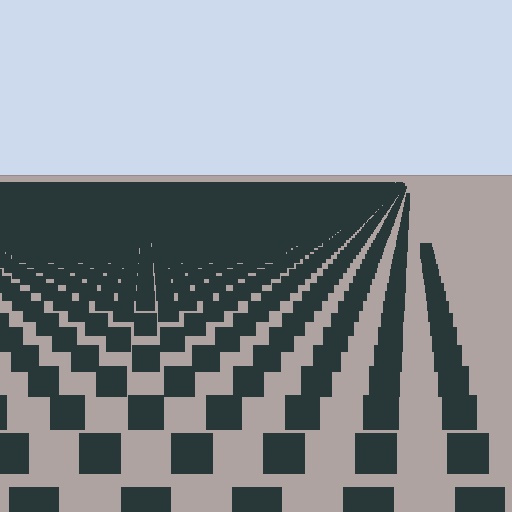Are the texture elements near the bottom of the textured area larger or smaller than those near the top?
Larger. Near the bottom, elements are closer to the viewer and appear at a bigger on-screen size.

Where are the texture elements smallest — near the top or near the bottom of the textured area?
Near the top.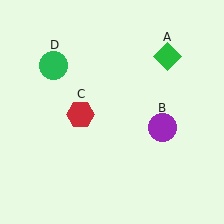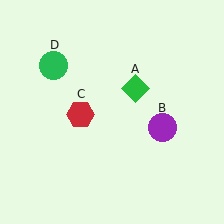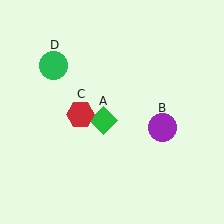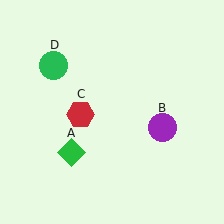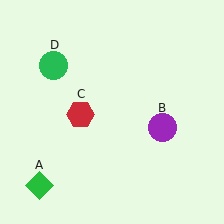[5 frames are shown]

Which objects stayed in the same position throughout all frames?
Purple circle (object B) and red hexagon (object C) and green circle (object D) remained stationary.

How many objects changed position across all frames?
1 object changed position: green diamond (object A).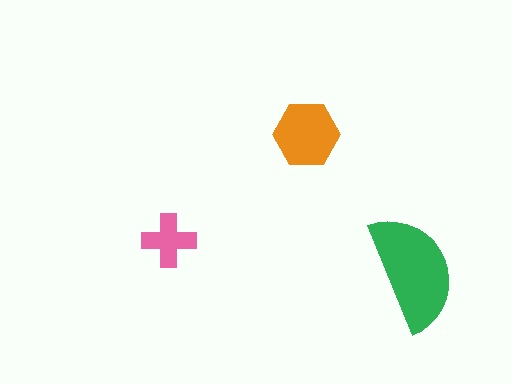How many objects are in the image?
There are 3 objects in the image.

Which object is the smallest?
The pink cross.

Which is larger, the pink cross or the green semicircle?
The green semicircle.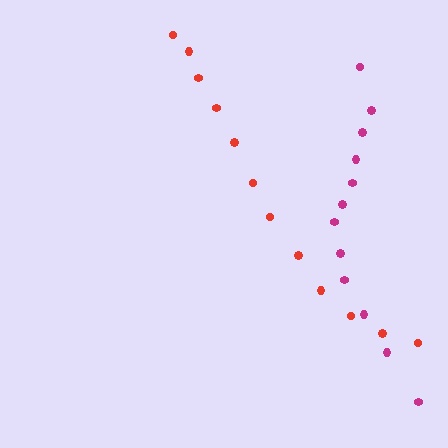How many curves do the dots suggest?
There are 2 distinct paths.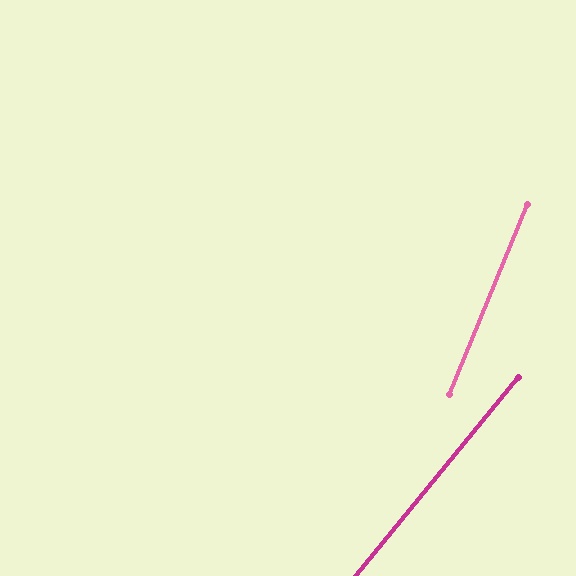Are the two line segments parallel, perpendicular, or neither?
Neither parallel nor perpendicular — they differ by about 17°.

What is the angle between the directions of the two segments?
Approximately 17 degrees.